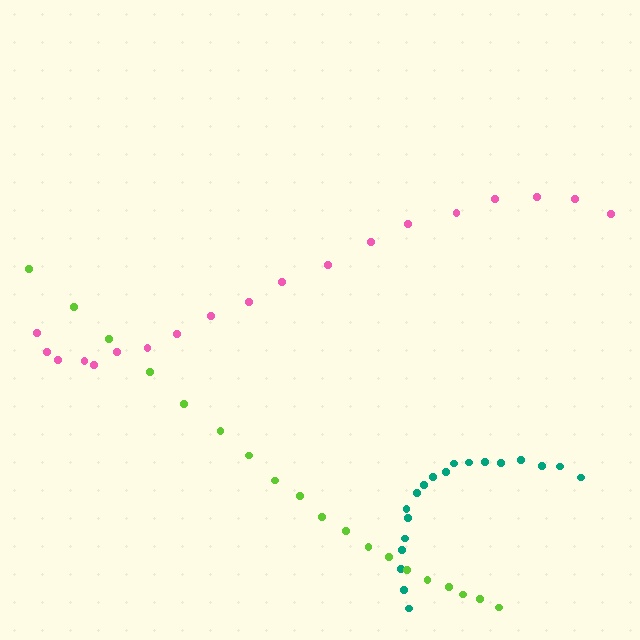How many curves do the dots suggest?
There are 3 distinct paths.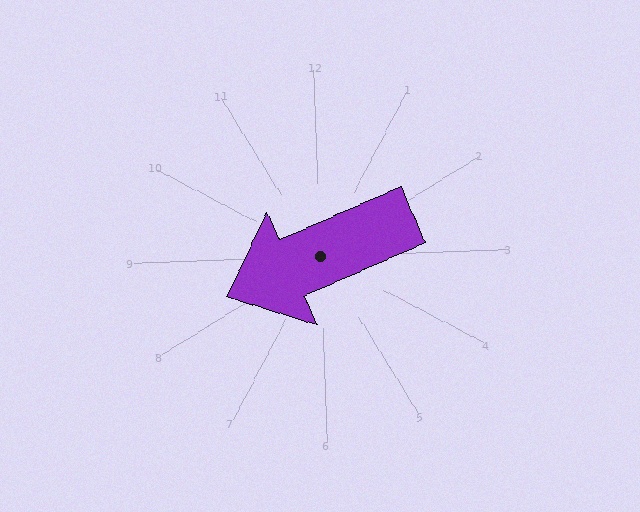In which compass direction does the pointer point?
West.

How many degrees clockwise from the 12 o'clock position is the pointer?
Approximately 248 degrees.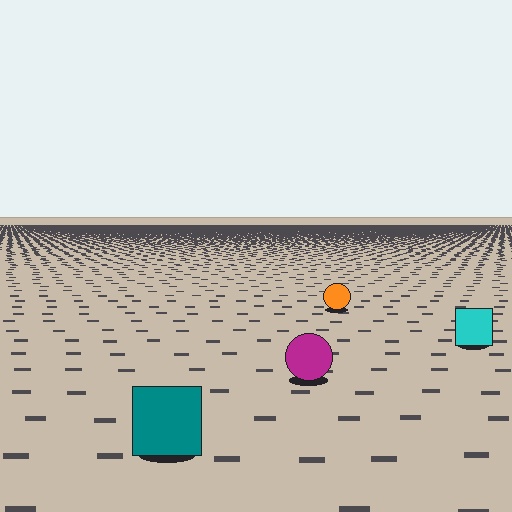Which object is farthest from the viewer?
The orange circle is farthest from the viewer. It appears smaller and the ground texture around it is denser.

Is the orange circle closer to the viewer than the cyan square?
No. The cyan square is closer — you can tell from the texture gradient: the ground texture is coarser near it.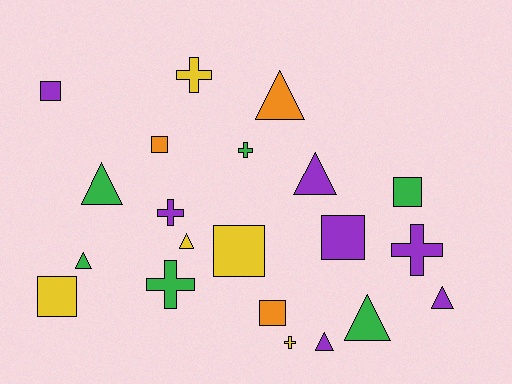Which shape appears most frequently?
Triangle, with 8 objects.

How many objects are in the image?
There are 21 objects.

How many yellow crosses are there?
There are 2 yellow crosses.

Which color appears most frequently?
Purple, with 7 objects.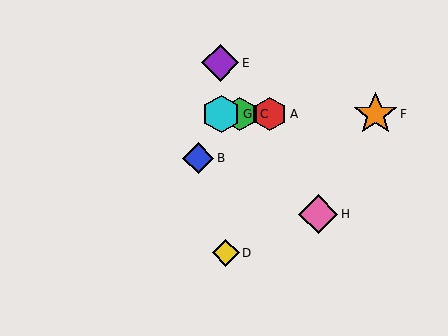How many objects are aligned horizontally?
4 objects (A, C, F, G) are aligned horizontally.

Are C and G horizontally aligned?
Yes, both are at y≈114.